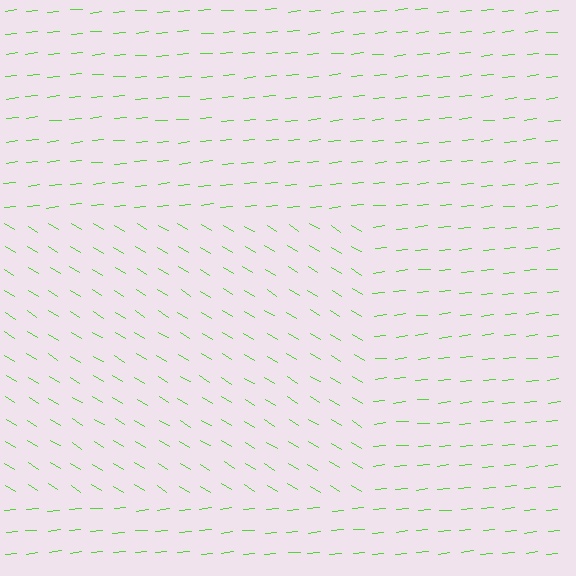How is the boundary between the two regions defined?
The boundary is defined purely by a change in line orientation (approximately 38 degrees difference). All lines are the same color and thickness.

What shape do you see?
I see a rectangle.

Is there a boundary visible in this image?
Yes, there is a texture boundary formed by a change in line orientation.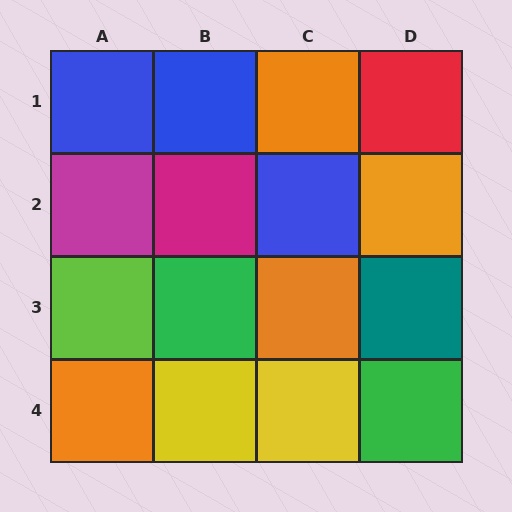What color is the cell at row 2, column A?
Magenta.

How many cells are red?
1 cell is red.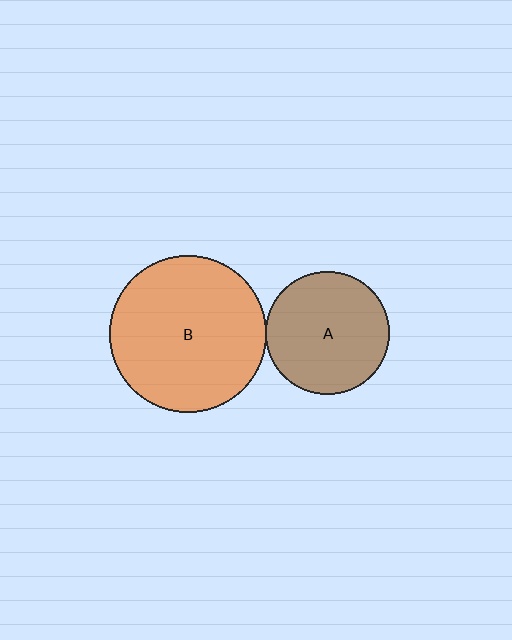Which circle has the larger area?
Circle B (orange).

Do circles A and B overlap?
Yes.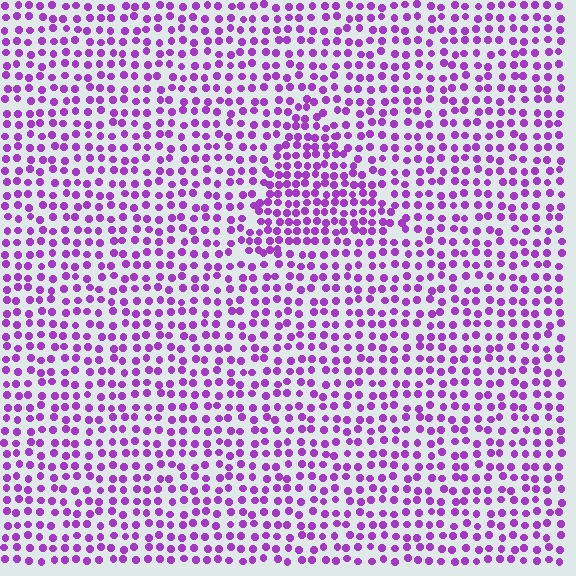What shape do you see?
I see a triangle.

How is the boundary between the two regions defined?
The boundary is defined by a change in element density (approximately 1.6x ratio). All elements are the same color, size, and shape.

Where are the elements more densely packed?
The elements are more densely packed inside the triangle boundary.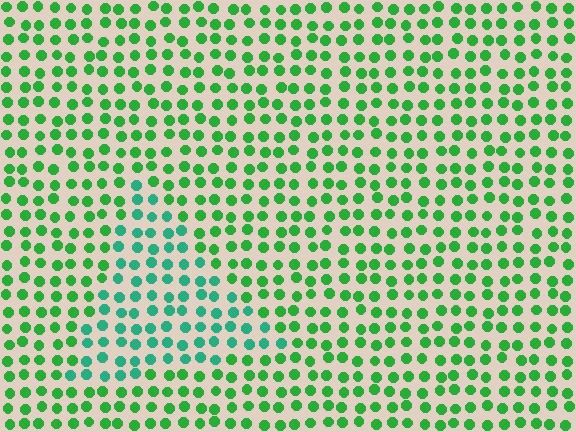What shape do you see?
I see a triangle.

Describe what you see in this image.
The image is filled with small green elements in a uniform arrangement. A triangle-shaped region is visible where the elements are tinted to a slightly different hue, forming a subtle color boundary.